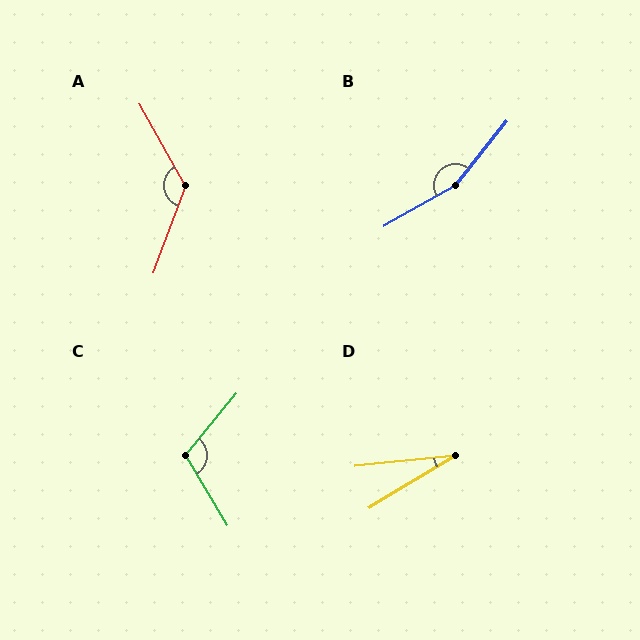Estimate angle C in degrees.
Approximately 109 degrees.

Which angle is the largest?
B, at approximately 158 degrees.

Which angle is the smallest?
D, at approximately 25 degrees.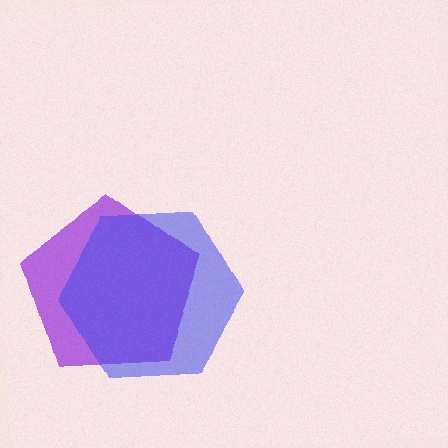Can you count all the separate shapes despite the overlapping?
Yes, there are 2 separate shapes.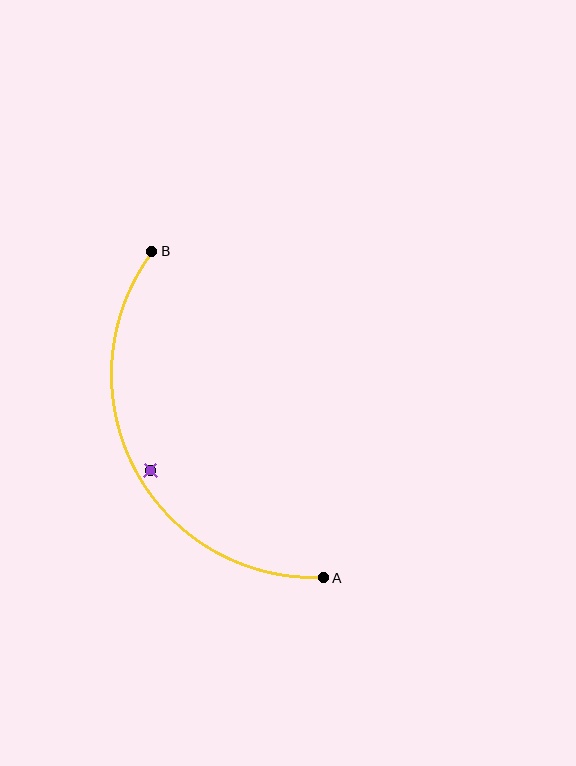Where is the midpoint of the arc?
The arc midpoint is the point on the curve farthest from the straight line joining A and B. It sits to the left of that line.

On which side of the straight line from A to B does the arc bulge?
The arc bulges to the left of the straight line connecting A and B.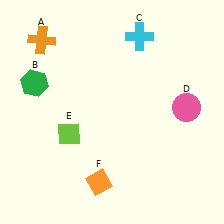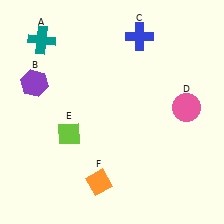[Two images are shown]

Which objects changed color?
A changed from orange to teal. B changed from green to purple. C changed from cyan to blue.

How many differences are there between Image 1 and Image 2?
There are 3 differences between the two images.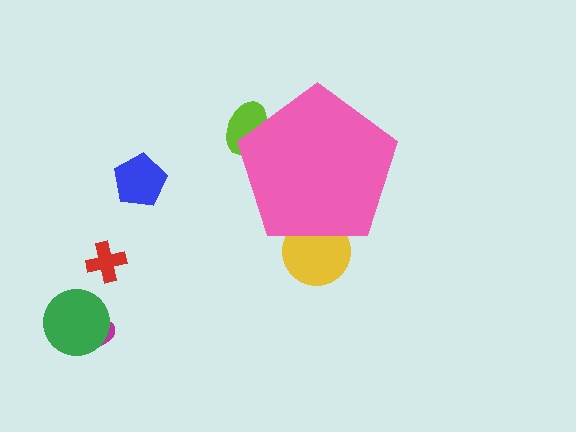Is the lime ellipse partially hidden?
Yes, the lime ellipse is partially hidden behind the pink pentagon.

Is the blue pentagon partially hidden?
No, the blue pentagon is fully visible.